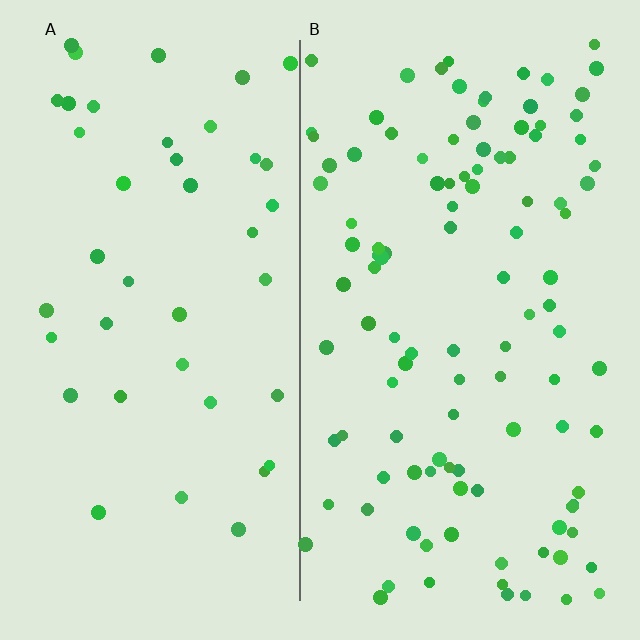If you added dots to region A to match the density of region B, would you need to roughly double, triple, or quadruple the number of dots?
Approximately triple.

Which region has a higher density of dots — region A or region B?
B (the right).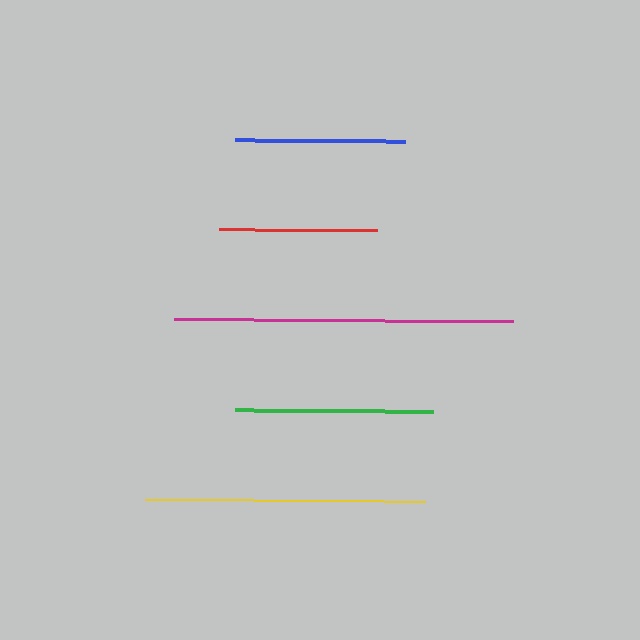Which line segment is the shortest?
The red line is the shortest at approximately 158 pixels.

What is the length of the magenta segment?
The magenta segment is approximately 339 pixels long.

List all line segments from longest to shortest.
From longest to shortest: magenta, yellow, green, blue, red.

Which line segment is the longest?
The magenta line is the longest at approximately 339 pixels.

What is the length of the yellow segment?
The yellow segment is approximately 281 pixels long.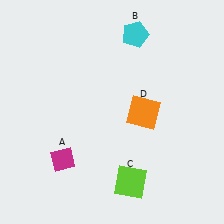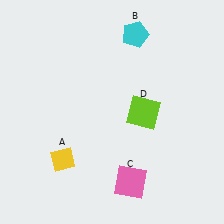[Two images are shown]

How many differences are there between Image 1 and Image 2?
There are 3 differences between the two images.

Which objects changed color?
A changed from magenta to yellow. C changed from lime to pink. D changed from orange to lime.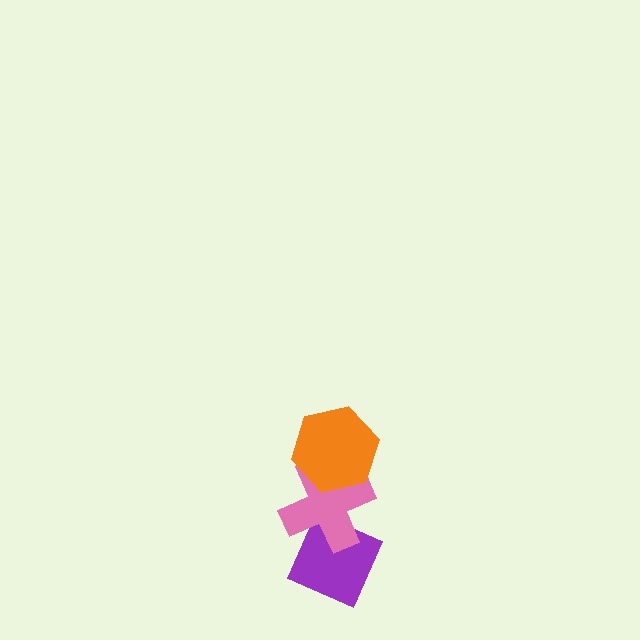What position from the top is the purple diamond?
The purple diamond is 3rd from the top.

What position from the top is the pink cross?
The pink cross is 2nd from the top.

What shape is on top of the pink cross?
The orange hexagon is on top of the pink cross.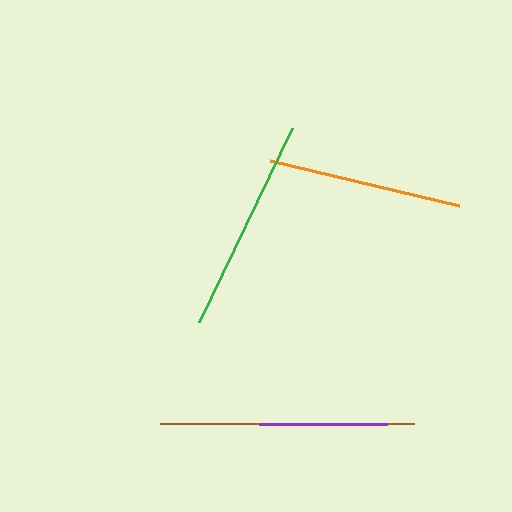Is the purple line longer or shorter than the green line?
The green line is longer than the purple line.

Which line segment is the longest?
The brown line is the longest at approximately 254 pixels.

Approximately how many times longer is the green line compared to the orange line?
The green line is approximately 1.1 times the length of the orange line.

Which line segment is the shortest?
The purple line is the shortest at approximately 128 pixels.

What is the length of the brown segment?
The brown segment is approximately 254 pixels long.